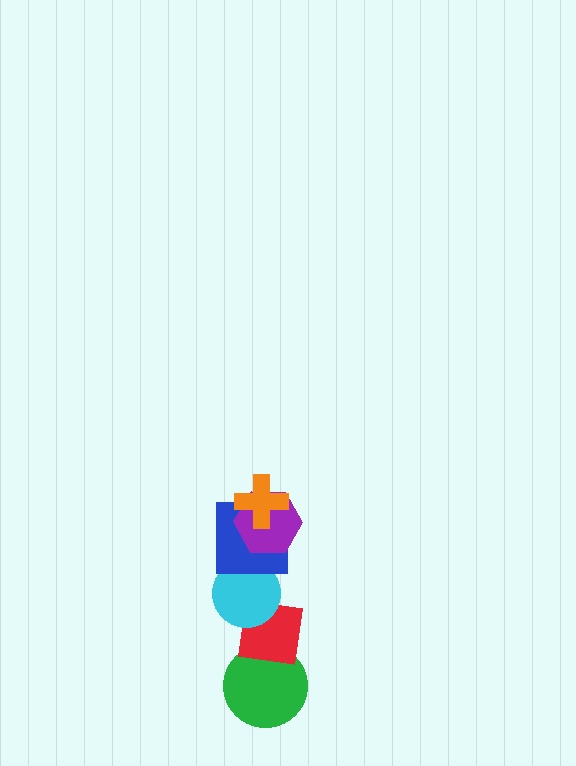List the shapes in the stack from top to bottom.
From top to bottom: the orange cross, the purple hexagon, the blue square, the cyan circle, the red square, the green circle.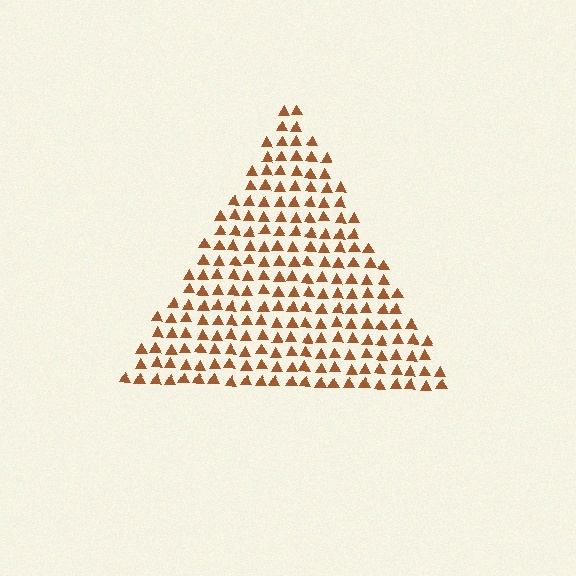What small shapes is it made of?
It is made of small triangles.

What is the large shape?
The large shape is a triangle.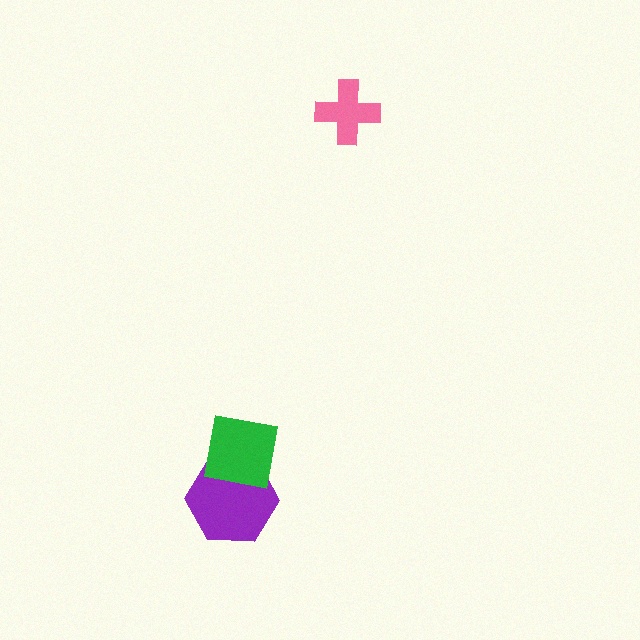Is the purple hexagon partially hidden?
Yes, it is partially covered by another shape.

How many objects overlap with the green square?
1 object overlaps with the green square.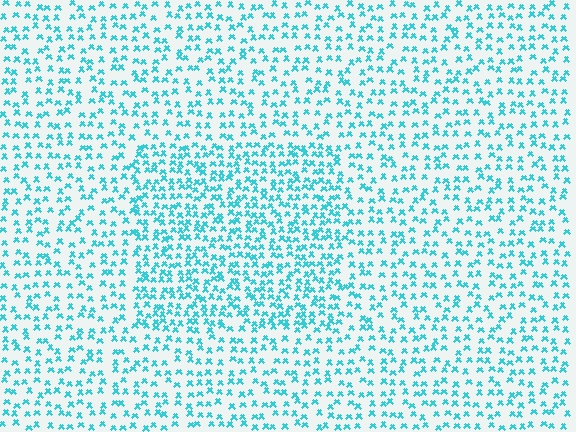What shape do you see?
I see a rectangle.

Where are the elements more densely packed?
The elements are more densely packed inside the rectangle boundary.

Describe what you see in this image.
The image contains small cyan elements arranged at two different densities. A rectangle-shaped region is visible where the elements are more densely packed than the surrounding area.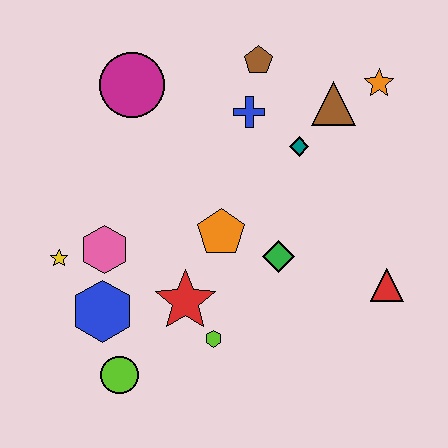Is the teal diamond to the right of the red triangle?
No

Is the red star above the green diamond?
No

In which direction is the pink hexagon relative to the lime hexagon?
The pink hexagon is to the left of the lime hexagon.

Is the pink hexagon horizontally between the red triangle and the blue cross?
No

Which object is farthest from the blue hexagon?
The orange star is farthest from the blue hexagon.